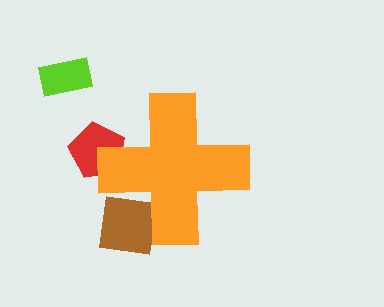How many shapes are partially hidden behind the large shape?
2 shapes are partially hidden.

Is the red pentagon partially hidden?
Yes, the red pentagon is partially hidden behind the orange cross.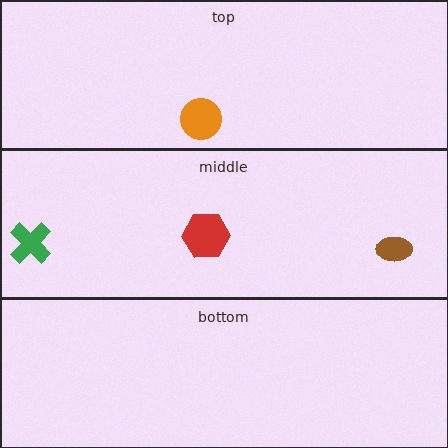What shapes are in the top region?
The orange circle.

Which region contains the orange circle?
The top region.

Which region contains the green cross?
The middle region.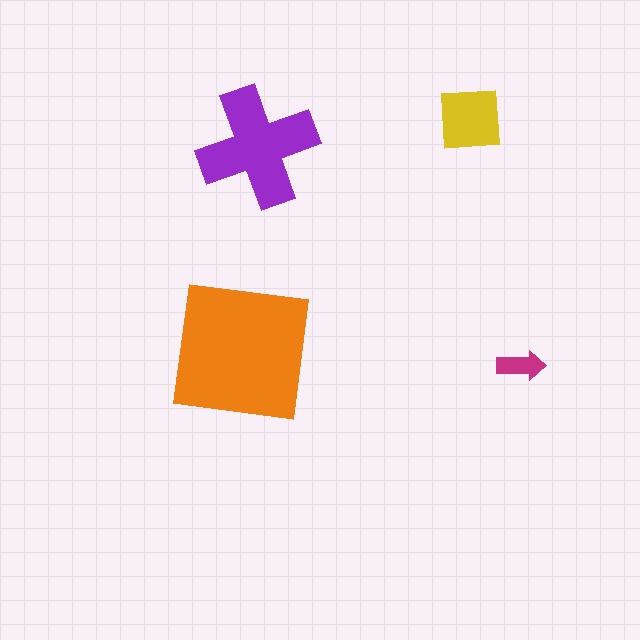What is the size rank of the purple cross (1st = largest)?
2nd.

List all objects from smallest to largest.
The magenta arrow, the yellow square, the purple cross, the orange square.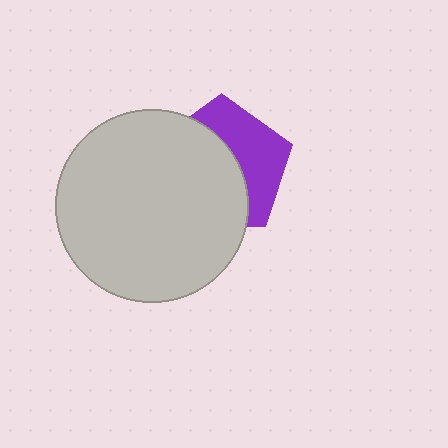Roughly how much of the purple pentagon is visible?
A small part of it is visible (roughly 41%).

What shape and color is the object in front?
The object in front is a light gray circle.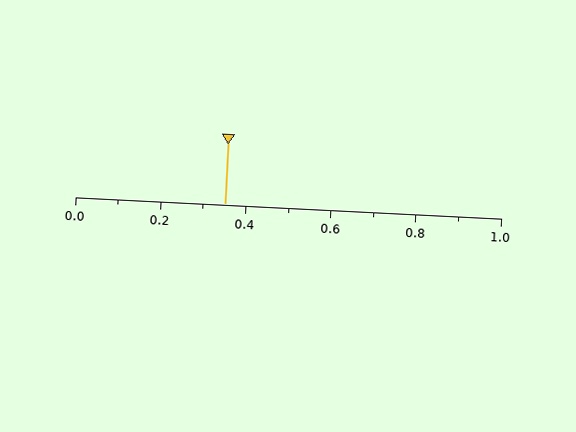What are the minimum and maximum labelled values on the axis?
The axis runs from 0.0 to 1.0.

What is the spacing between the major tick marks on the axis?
The major ticks are spaced 0.2 apart.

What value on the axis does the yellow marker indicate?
The marker indicates approximately 0.35.